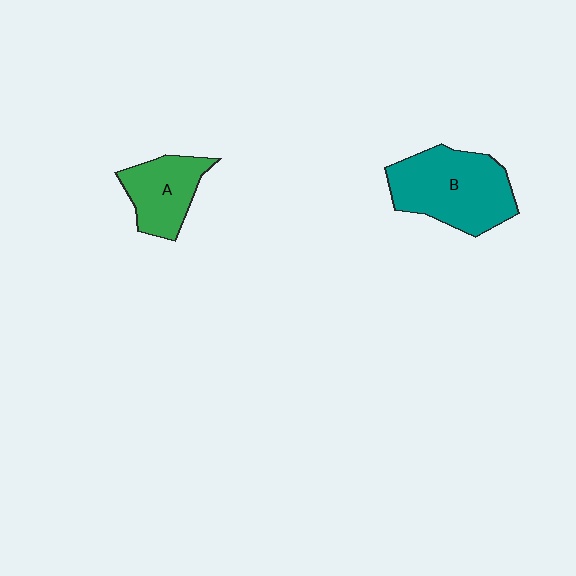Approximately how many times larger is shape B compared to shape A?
Approximately 1.6 times.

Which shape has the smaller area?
Shape A (green).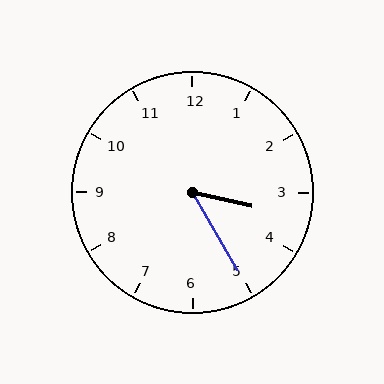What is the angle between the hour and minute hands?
Approximately 48 degrees.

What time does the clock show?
3:25.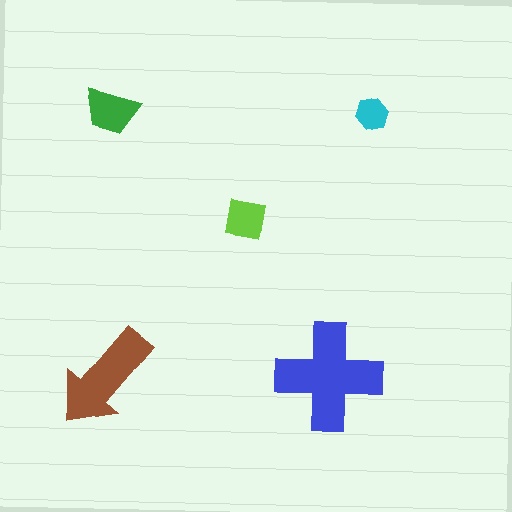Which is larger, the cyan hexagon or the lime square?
The lime square.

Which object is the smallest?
The cyan hexagon.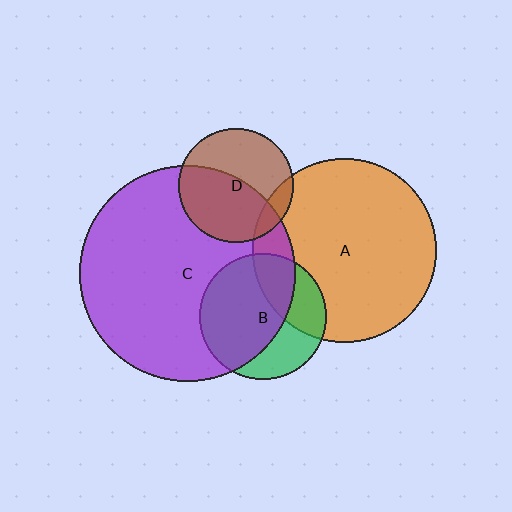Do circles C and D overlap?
Yes.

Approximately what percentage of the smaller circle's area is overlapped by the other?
Approximately 55%.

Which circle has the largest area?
Circle C (purple).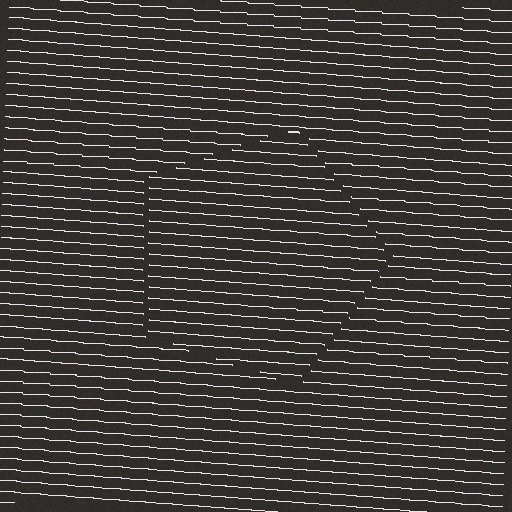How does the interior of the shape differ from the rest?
The interior of the shape contains the same grating, shifted by half a period — the contour is defined by the phase discontinuity where line-ends from the inner and outer gratings abut.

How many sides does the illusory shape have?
5 sides — the line-ends trace a pentagon.